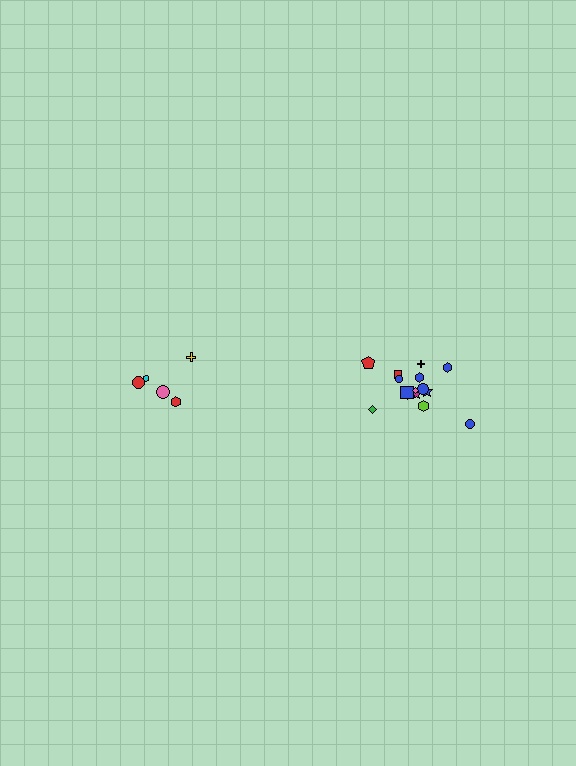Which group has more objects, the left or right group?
The right group.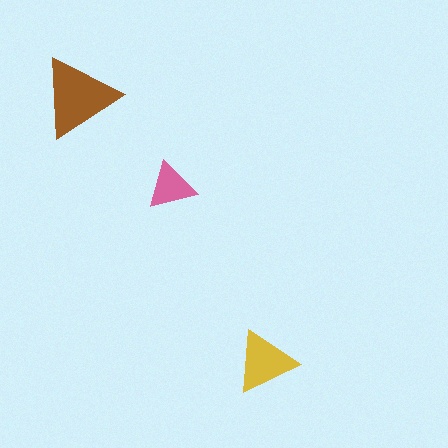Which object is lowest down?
The yellow triangle is bottommost.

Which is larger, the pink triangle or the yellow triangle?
The yellow one.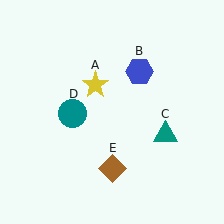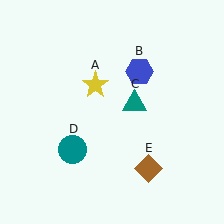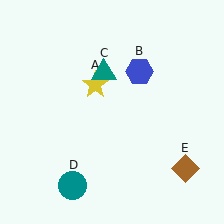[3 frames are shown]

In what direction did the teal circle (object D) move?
The teal circle (object D) moved down.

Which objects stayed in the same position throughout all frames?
Yellow star (object A) and blue hexagon (object B) remained stationary.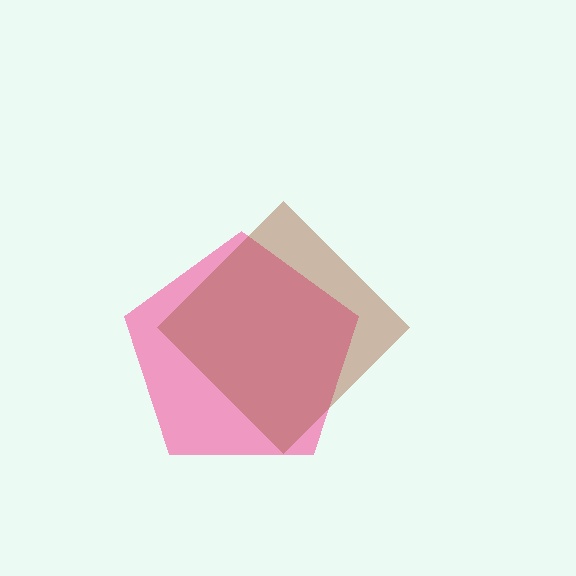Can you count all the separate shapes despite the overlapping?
Yes, there are 2 separate shapes.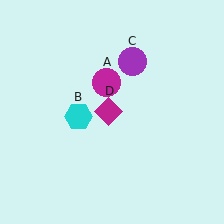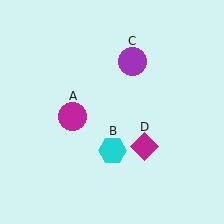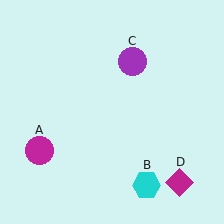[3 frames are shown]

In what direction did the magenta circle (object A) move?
The magenta circle (object A) moved down and to the left.